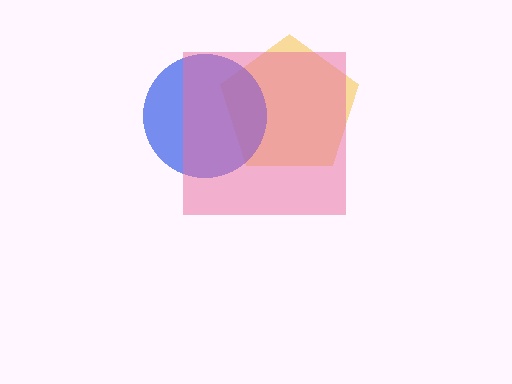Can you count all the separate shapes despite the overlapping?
Yes, there are 3 separate shapes.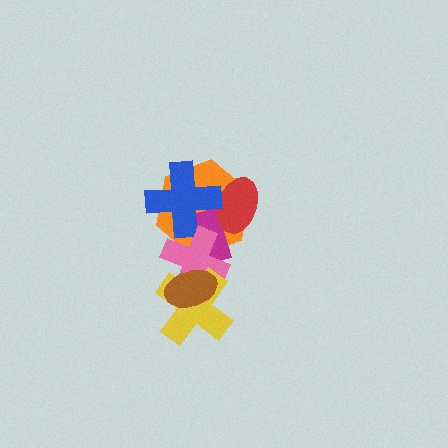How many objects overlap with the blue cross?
4 objects overlap with the blue cross.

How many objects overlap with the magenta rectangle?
4 objects overlap with the magenta rectangle.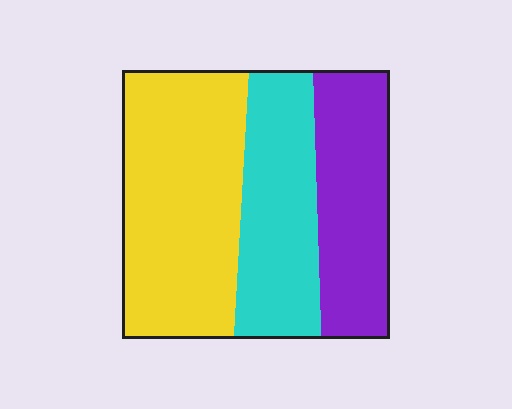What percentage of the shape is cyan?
Cyan takes up between a quarter and a half of the shape.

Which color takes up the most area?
Yellow, at roughly 45%.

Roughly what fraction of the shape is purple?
Purple takes up between a sixth and a third of the shape.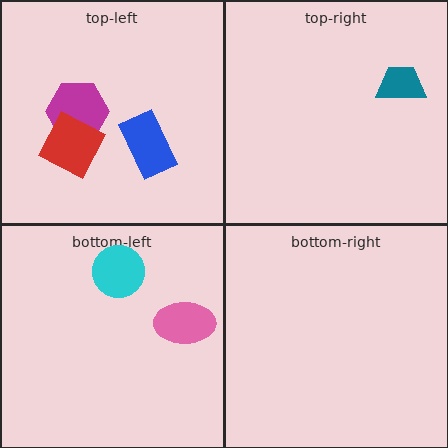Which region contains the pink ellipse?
The bottom-left region.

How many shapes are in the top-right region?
1.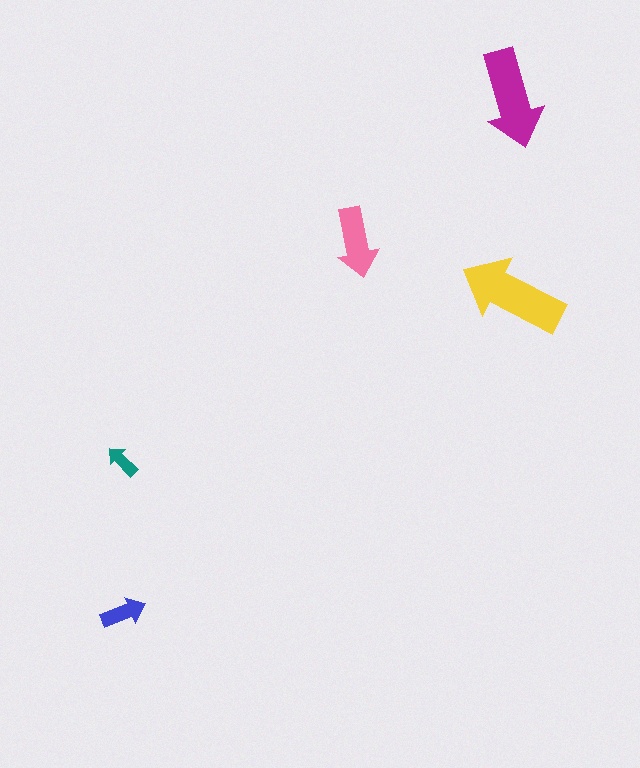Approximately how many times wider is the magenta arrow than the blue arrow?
About 2 times wider.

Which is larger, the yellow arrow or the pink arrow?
The yellow one.